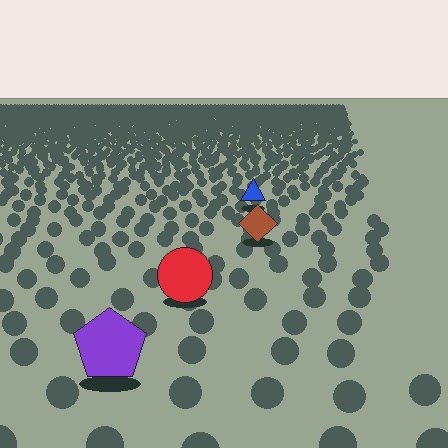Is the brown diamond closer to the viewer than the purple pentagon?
No. The purple pentagon is closer — you can tell from the texture gradient: the ground texture is coarser near it.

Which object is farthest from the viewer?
The blue triangle is farthest from the viewer. It appears smaller and the ground texture around it is denser.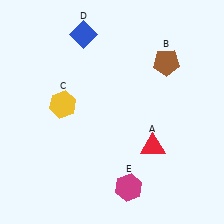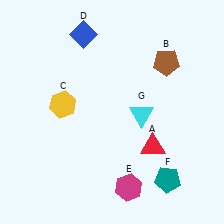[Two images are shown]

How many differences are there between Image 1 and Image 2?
There are 2 differences between the two images.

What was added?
A teal pentagon (F), a cyan triangle (G) were added in Image 2.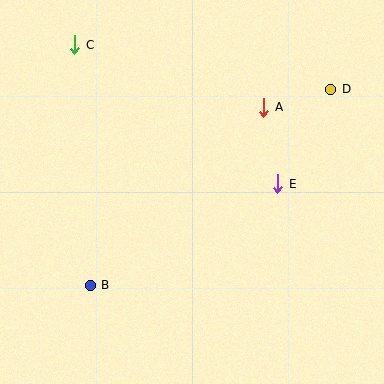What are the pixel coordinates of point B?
Point B is at (90, 285).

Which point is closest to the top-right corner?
Point D is closest to the top-right corner.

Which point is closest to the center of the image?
Point E at (278, 184) is closest to the center.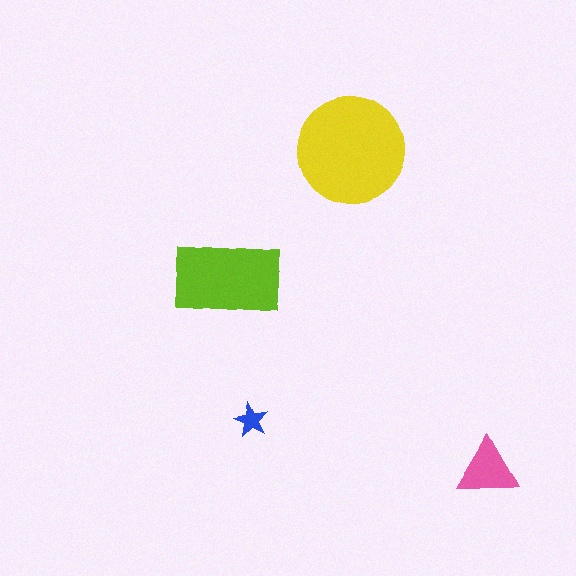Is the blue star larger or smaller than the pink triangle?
Smaller.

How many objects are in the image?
There are 4 objects in the image.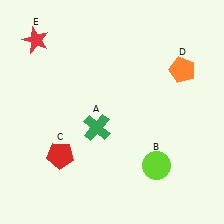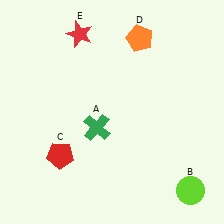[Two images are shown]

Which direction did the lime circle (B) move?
The lime circle (B) moved right.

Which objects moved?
The objects that moved are: the lime circle (B), the orange pentagon (D), the red star (E).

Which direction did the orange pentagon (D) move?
The orange pentagon (D) moved left.